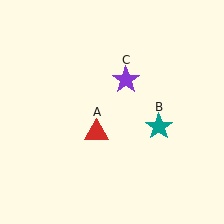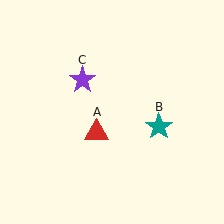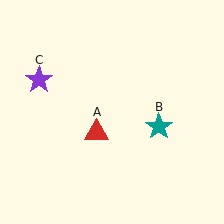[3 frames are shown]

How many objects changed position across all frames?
1 object changed position: purple star (object C).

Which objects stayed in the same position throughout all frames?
Red triangle (object A) and teal star (object B) remained stationary.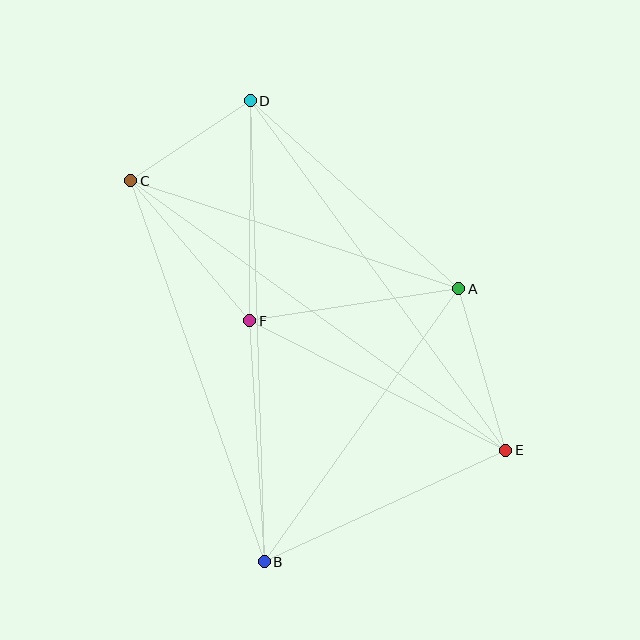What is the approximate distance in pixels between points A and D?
The distance between A and D is approximately 281 pixels.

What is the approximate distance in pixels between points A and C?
The distance between A and C is approximately 345 pixels.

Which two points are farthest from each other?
Points C and E are farthest from each other.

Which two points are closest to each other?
Points C and D are closest to each other.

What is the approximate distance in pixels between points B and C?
The distance between B and C is approximately 403 pixels.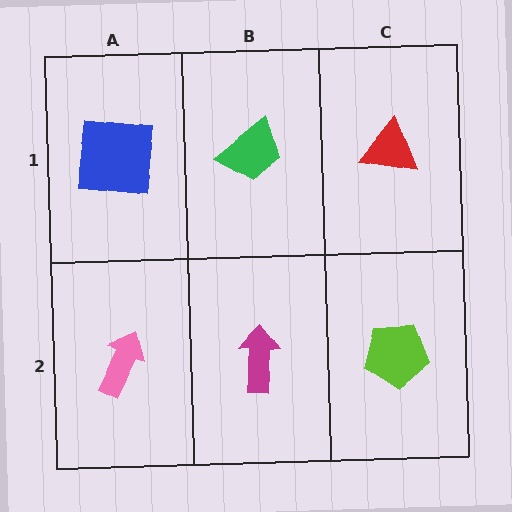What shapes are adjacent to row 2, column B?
A green trapezoid (row 1, column B), a pink arrow (row 2, column A), a lime pentagon (row 2, column C).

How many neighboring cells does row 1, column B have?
3.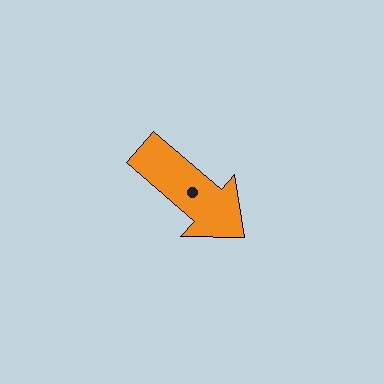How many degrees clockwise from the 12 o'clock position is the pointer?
Approximately 131 degrees.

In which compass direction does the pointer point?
Southeast.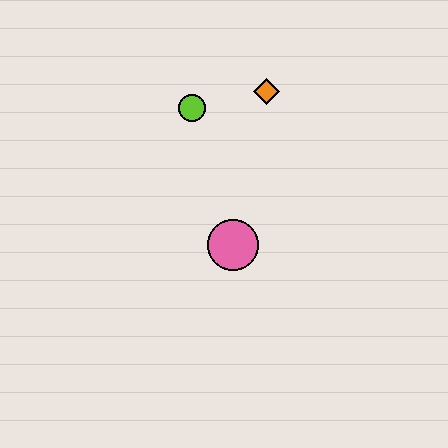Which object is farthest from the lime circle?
The pink circle is farthest from the lime circle.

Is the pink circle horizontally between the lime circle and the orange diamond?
Yes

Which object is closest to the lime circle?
The orange diamond is closest to the lime circle.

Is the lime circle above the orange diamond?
No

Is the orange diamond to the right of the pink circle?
Yes